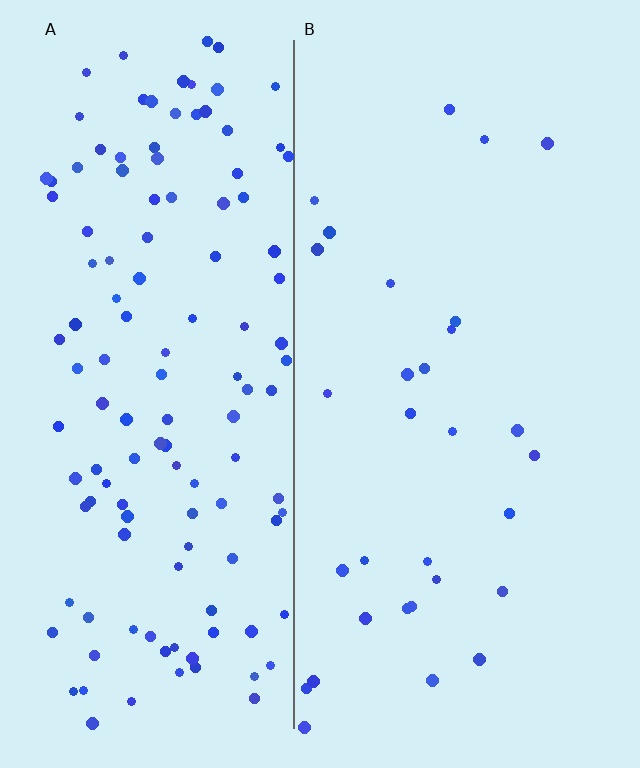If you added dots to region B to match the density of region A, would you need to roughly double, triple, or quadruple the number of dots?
Approximately quadruple.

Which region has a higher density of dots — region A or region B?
A (the left).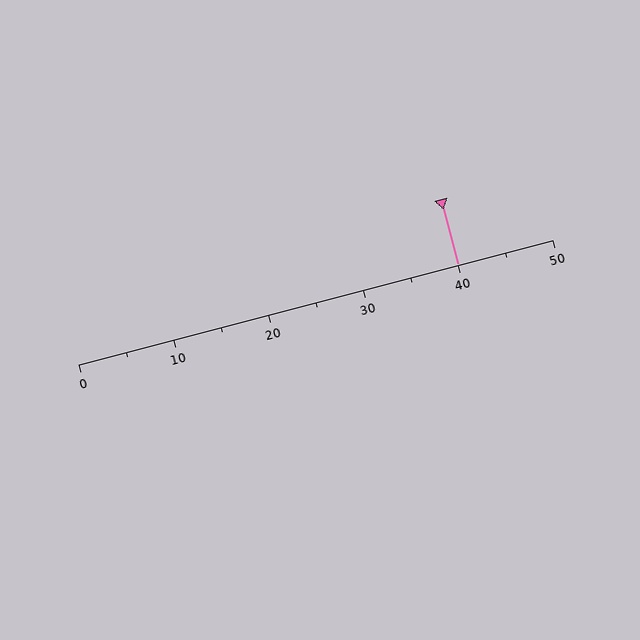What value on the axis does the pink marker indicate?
The marker indicates approximately 40.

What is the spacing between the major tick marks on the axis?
The major ticks are spaced 10 apart.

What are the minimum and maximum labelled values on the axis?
The axis runs from 0 to 50.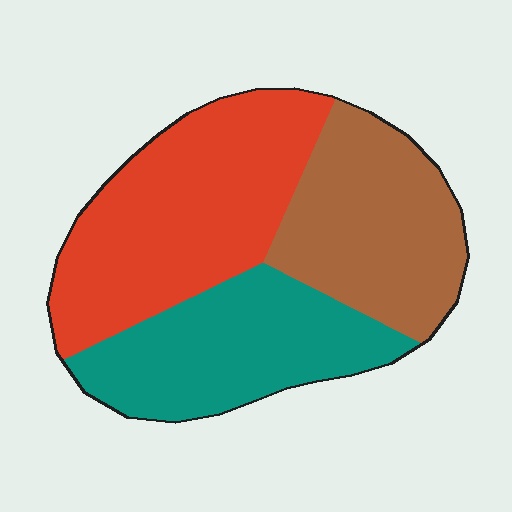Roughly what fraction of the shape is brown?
Brown takes up about one third (1/3) of the shape.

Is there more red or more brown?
Red.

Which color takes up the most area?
Red, at roughly 40%.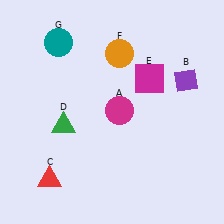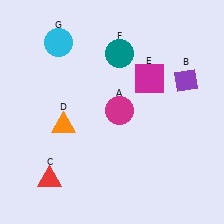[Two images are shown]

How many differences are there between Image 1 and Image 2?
There are 3 differences between the two images.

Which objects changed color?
D changed from green to orange. F changed from orange to teal. G changed from teal to cyan.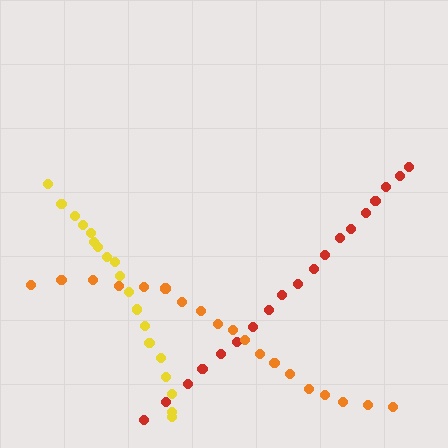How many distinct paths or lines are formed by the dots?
There are 3 distinct paths.